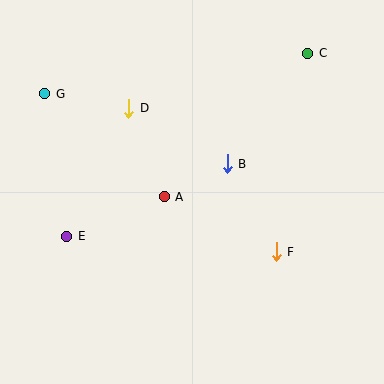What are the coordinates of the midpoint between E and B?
The midpoint between E and B is at (147, 200).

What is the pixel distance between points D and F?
The distance between D and F is 206 pixels.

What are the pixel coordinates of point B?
Point B is at (227, 164).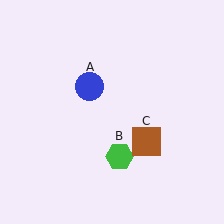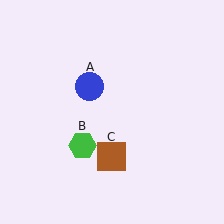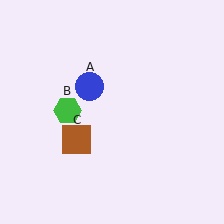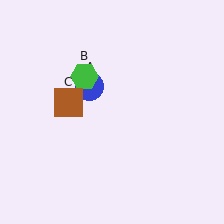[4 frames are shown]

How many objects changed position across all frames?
2 objects changed position: green hexagon (object B), brown square (object C).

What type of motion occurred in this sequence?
The green hexagon (object B), brown square (object C) rotated clockwise around the center of the scene.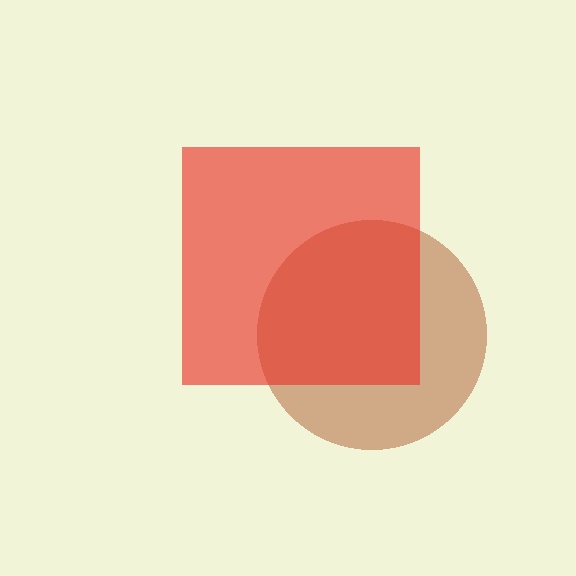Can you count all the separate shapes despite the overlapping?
Yes, there are 2 separate shapes.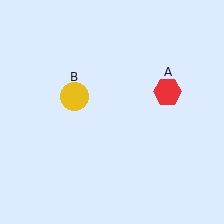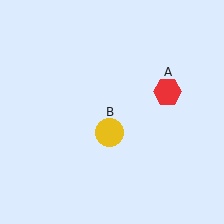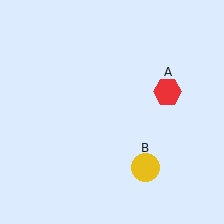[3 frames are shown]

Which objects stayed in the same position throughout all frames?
Red hexagon (object A) remained stationary.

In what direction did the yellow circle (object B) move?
The yellow circle (object B) moved down and to the right.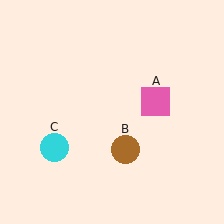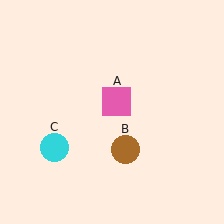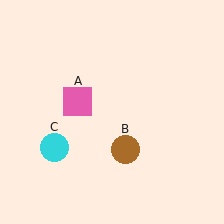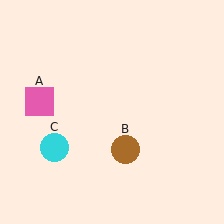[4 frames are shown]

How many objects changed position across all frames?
1 object changed position: pink square (object A).